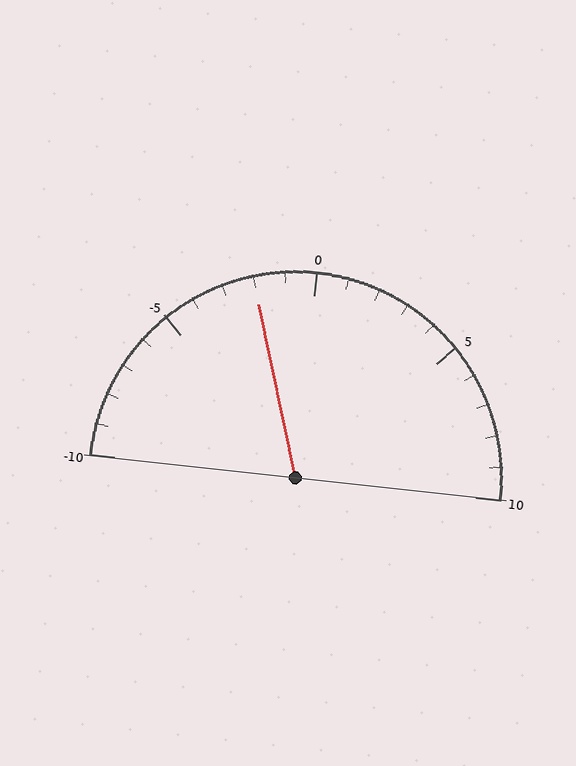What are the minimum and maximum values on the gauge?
The gauge ranges from -10 to 10.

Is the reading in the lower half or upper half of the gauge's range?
The reading is in the lower half of the range (-10 to 10).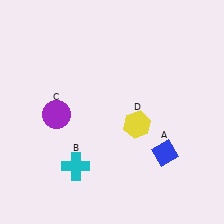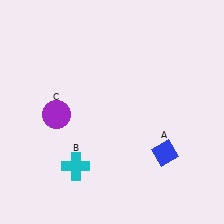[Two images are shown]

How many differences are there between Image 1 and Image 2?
There is 1 difference between the two images.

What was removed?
The yellow hexagon (D) was removed in Image 2.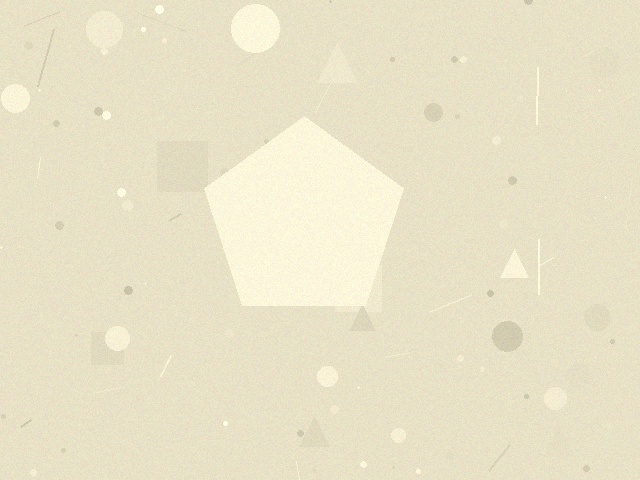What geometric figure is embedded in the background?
A pentagon is embedded in the background.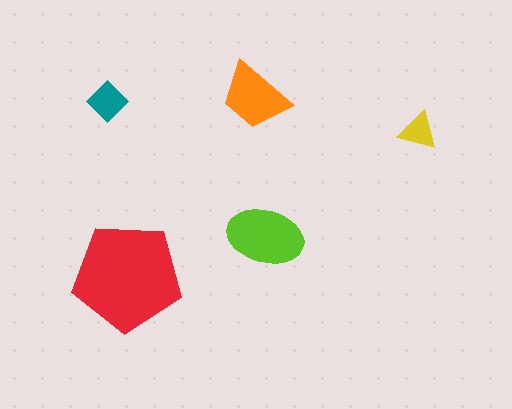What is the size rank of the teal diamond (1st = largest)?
4th.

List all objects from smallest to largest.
The yellow triangle, the teal diamond, the orange trapezoid, the lime ellipse, the red pentagon.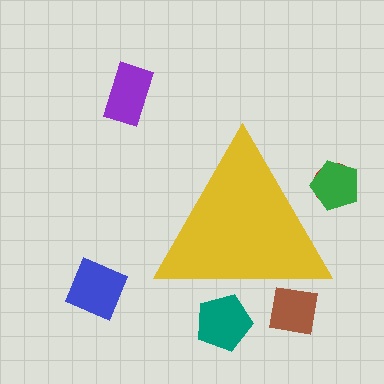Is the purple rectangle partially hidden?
No, the purple rectangle is fully visible.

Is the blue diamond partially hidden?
No, the blue diamond is fully visible.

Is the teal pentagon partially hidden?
Yes, the teal pentagon is partially hidden behind the yellow triangle.